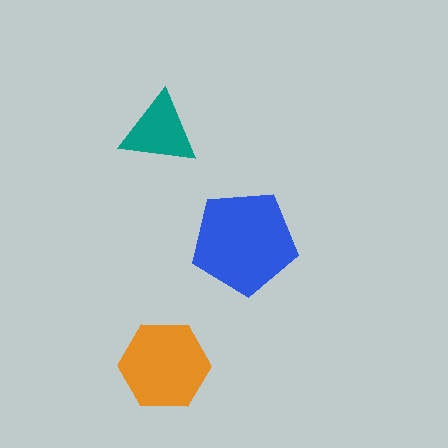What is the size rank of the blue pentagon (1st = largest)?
1st.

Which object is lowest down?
The orange hexagon is bottommost.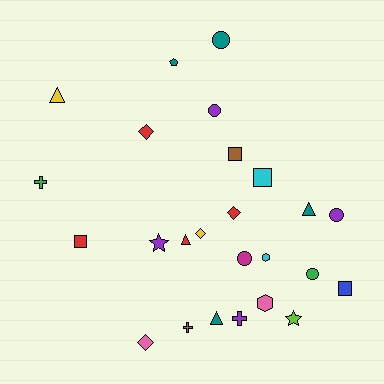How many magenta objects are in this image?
There is 1 magenta object.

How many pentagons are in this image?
There is 1 pentagon.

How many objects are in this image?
There are 25 objects.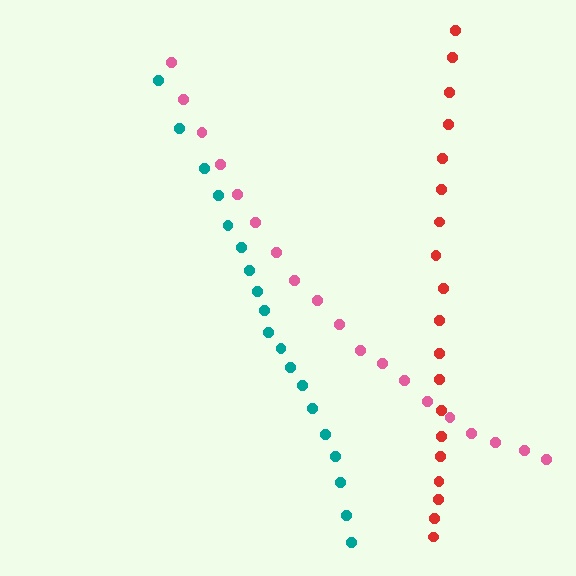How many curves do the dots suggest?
There are 3 distinct paths.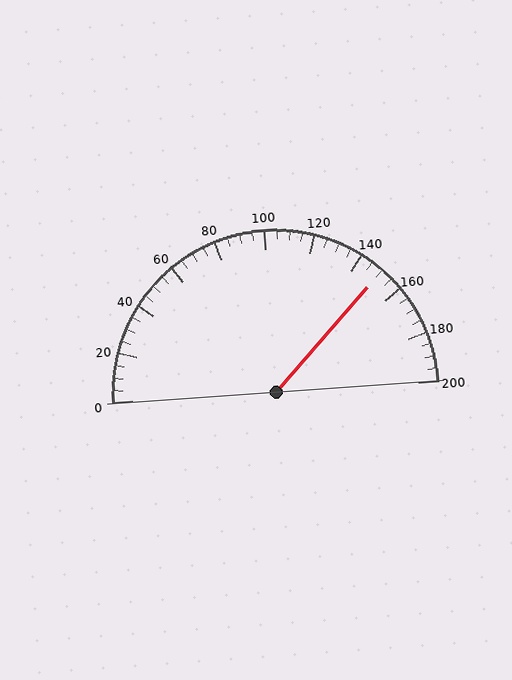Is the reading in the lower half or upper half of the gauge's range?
The reading is in the upper half of the range (0 to 200).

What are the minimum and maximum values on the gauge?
The gauge ranges from 0 to 200.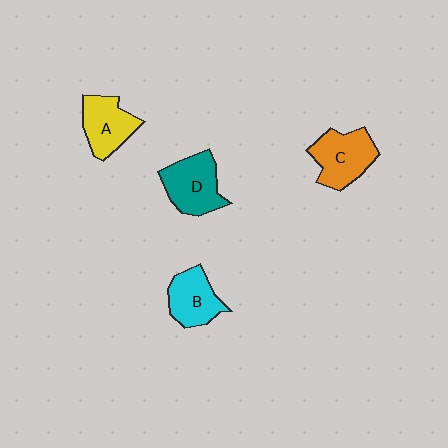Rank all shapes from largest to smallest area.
From largest to smallest: C (orange), D (teal), A (yellow), B (cyan).